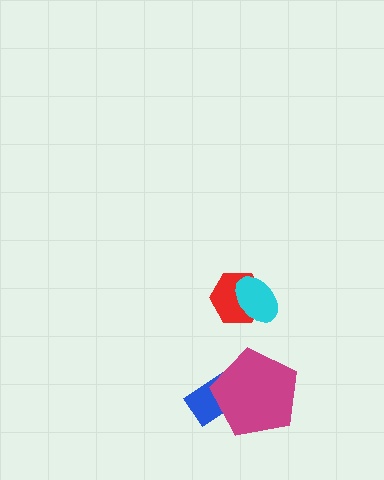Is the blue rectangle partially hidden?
Yes, it is partially covered by another shape.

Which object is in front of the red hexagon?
The cyan ellipse is in front of the red hexagon.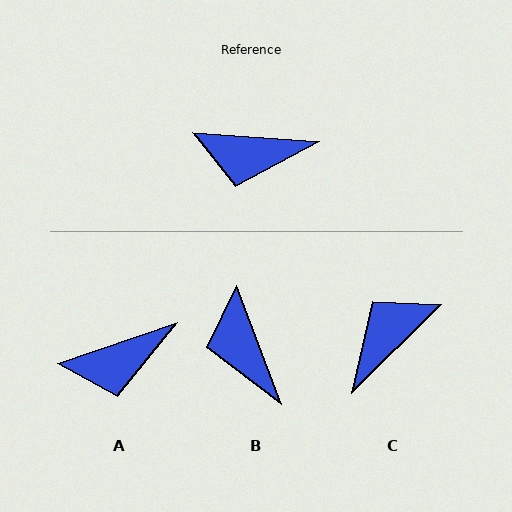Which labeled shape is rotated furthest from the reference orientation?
C, about 131 degrees away.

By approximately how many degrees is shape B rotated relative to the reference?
Approximately 65 degrees clockwise.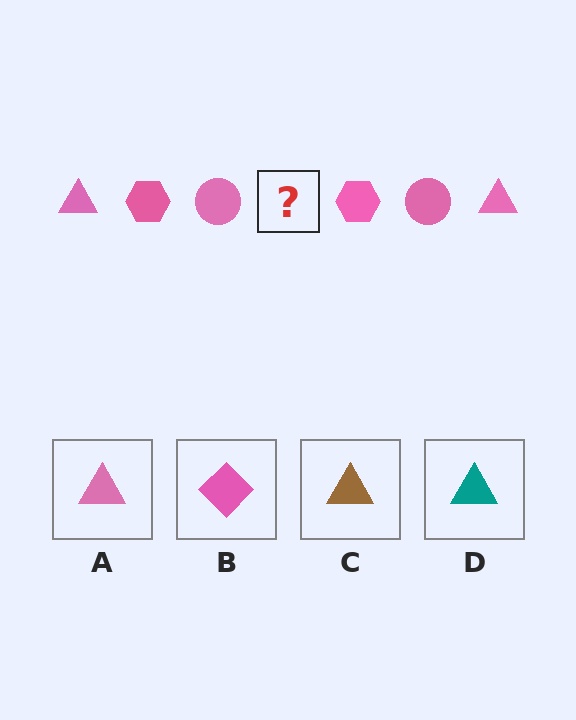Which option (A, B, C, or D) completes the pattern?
A.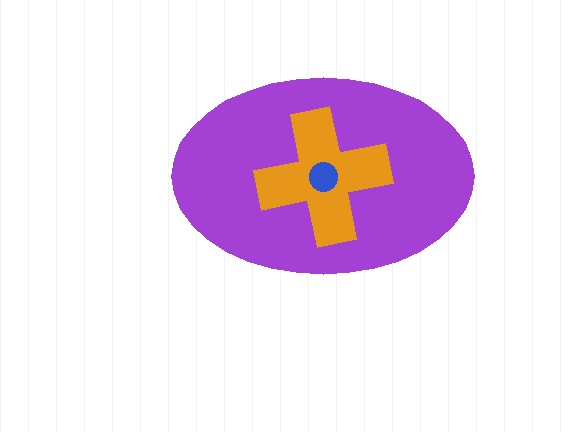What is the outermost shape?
The purple ellipse.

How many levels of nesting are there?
3.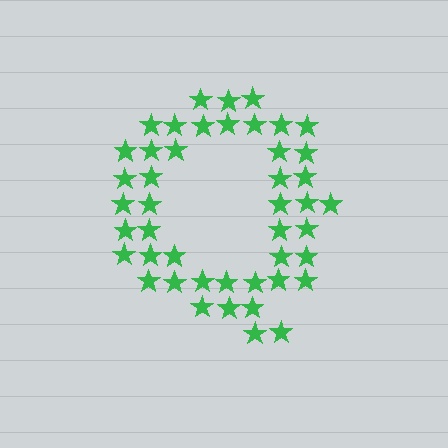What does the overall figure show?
The overall figure shows the letter Q.